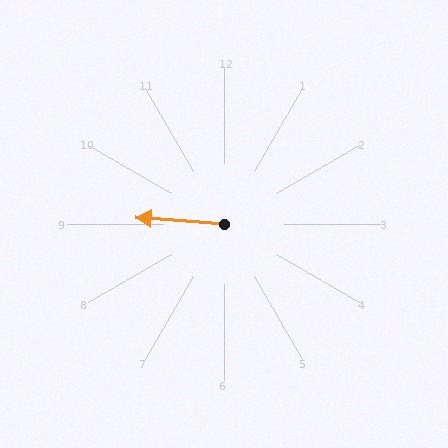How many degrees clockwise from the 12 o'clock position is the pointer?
Approximately 274 degrees.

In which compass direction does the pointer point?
West.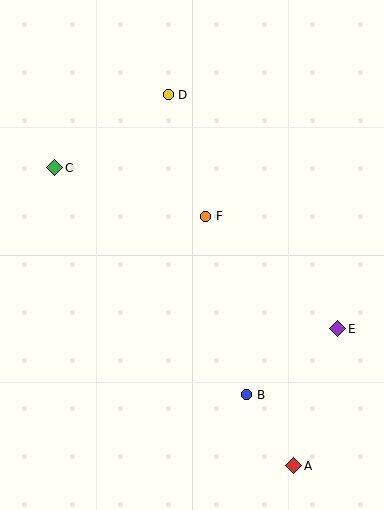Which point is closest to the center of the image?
Point F at (206, 216) is closest to the center.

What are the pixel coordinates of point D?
Point D is at (168, 95).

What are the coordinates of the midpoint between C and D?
The midpoint between C and D is at (111, 131).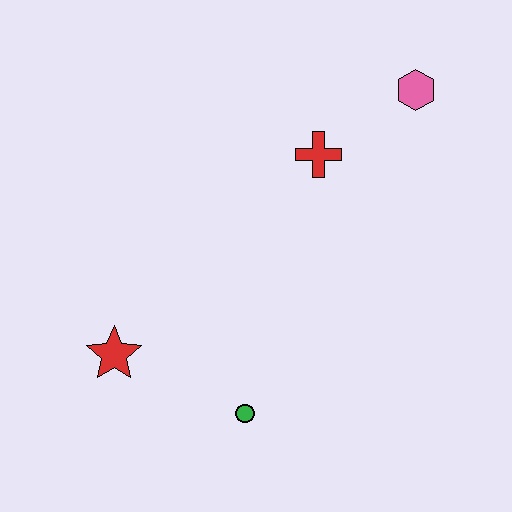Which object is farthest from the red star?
The pink hexagon is farthest from the red star.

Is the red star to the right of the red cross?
No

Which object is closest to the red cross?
The pink hexagon is closest to the red cross.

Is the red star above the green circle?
Yes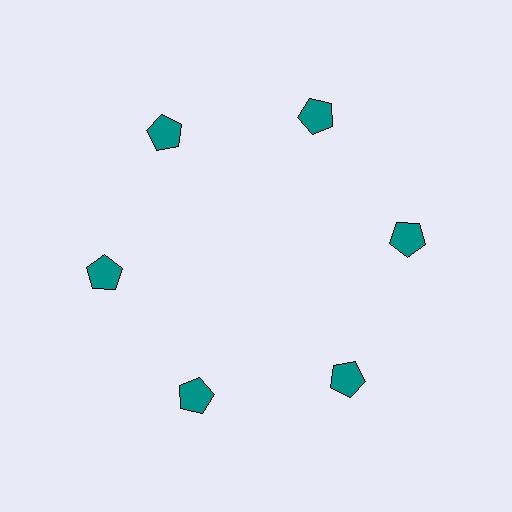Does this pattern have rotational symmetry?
Yes, this pattern has 6-fold rotational symmetry. It looks the same after rotating 60 degrees around the center.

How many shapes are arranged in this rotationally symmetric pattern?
There are 6 shapes, arranged in 6 groups of 1.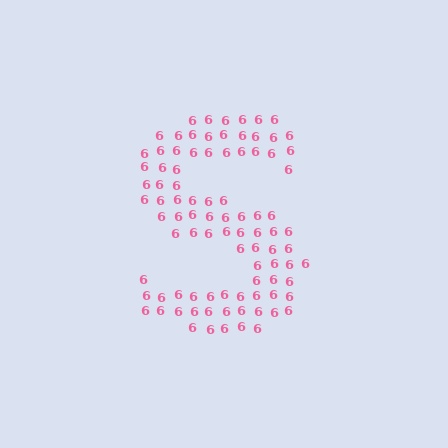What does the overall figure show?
The overall figure shows the letter S.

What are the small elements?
The small elements are digit 6's.